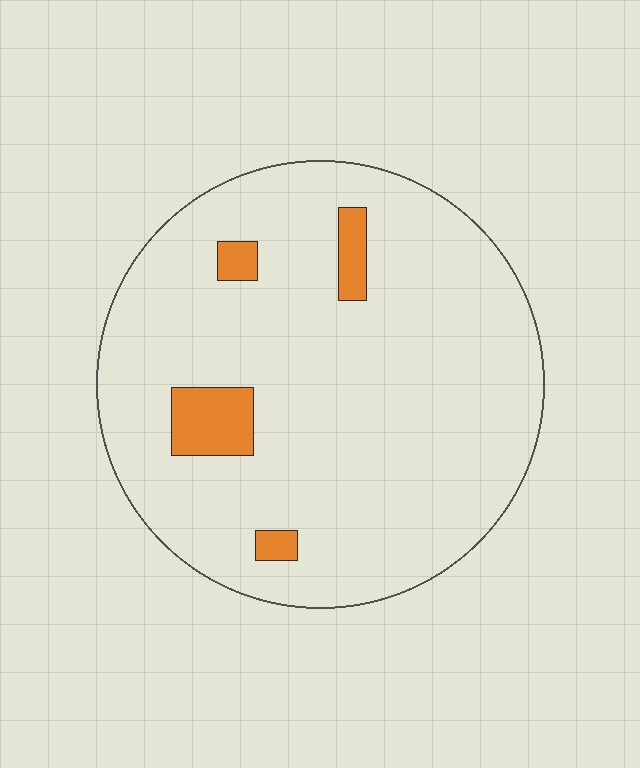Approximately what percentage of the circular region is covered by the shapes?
Approximately 5%.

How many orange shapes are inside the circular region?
4.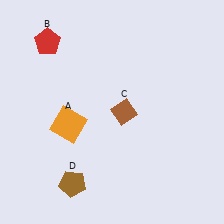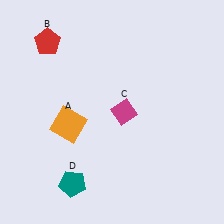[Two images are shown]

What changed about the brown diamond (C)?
In Image 1, C is brown. In Image 2, it changed to magenta.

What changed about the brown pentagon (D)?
In Image 1, D is brown. In Image 2, it changed to teal.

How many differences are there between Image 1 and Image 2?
There are 2 differences between the two images.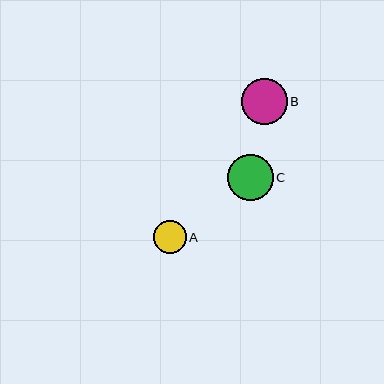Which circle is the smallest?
Circle A is the smallest with a size of approximately 33 pixels.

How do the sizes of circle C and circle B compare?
Circle C and circle B are approximately the same size.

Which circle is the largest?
Circle C is the largest with a size of approximately 46 pixels.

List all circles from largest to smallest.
From largest to smallest: C, B, A.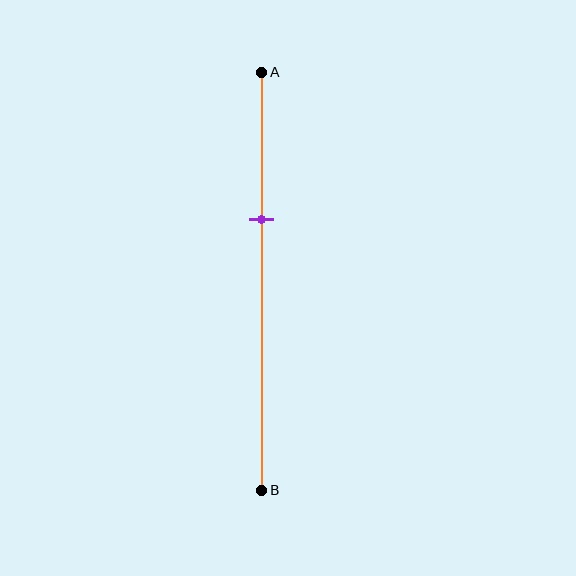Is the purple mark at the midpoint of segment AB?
No, the mark is at about 35% from A, not at the 50% midpoint.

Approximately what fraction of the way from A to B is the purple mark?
The purple mark is approximately 35% of the way from A to B.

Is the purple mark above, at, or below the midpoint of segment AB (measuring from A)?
The purple mark is above the midpoint of segment AB.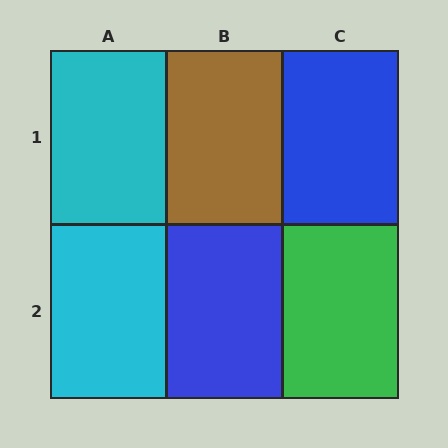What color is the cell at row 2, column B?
Blue.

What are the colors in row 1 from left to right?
Cyan, brown, blue.